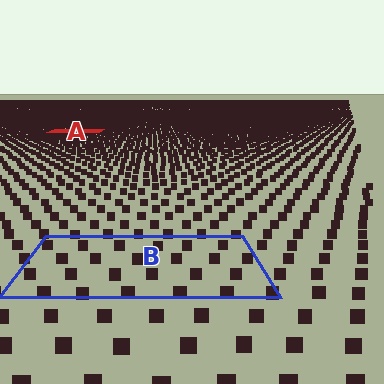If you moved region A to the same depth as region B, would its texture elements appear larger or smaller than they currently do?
They would appear larger. At a closer depth, the same texture elements are projected at a bigger on-screen size.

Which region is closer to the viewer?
Region B is closer. The texture elements there are larger and more spread out.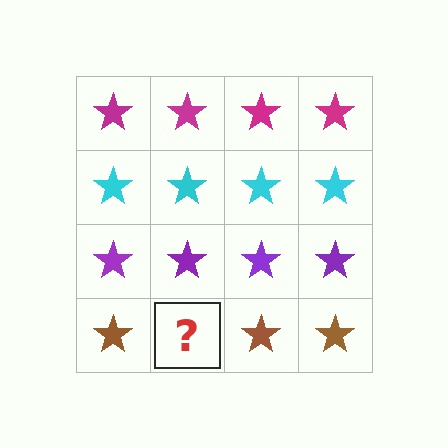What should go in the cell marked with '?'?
The missing cell should contain a brown star.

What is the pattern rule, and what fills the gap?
The rule is that each row has a consistent color. The gap should be filled with a brown star.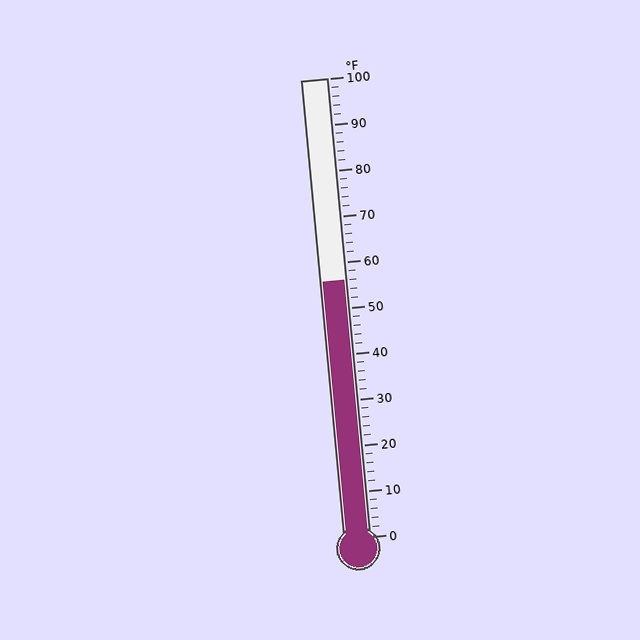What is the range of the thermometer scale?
The thermometer scale ranges from 0°F to 100°F.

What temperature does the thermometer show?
The thermometer shows approximately 56°F.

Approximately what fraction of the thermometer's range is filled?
The thermometer is filled to approximately 55% of its range.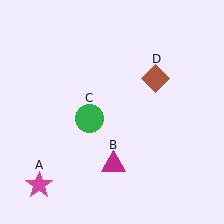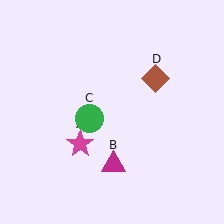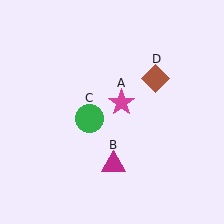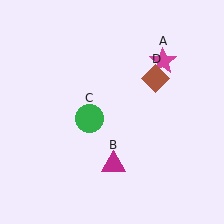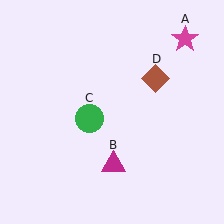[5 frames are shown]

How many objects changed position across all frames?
1 object changed position: magenta star (object A).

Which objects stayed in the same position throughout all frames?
Magenta triangle (object B) and green circle (object C) and brown diamond (object D) remained stationary.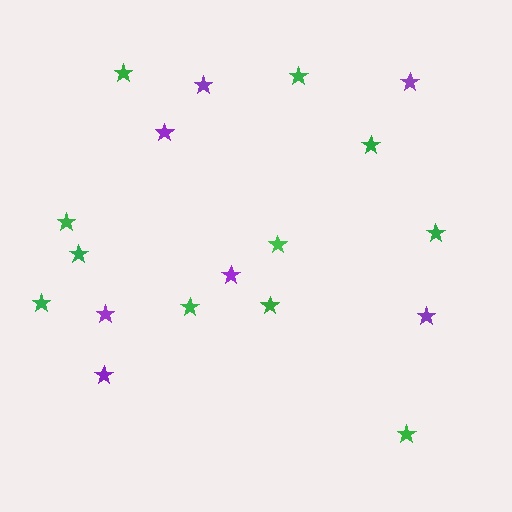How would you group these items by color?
There are 2 groups: one group of green stars (11) and one group of purple stars (7).